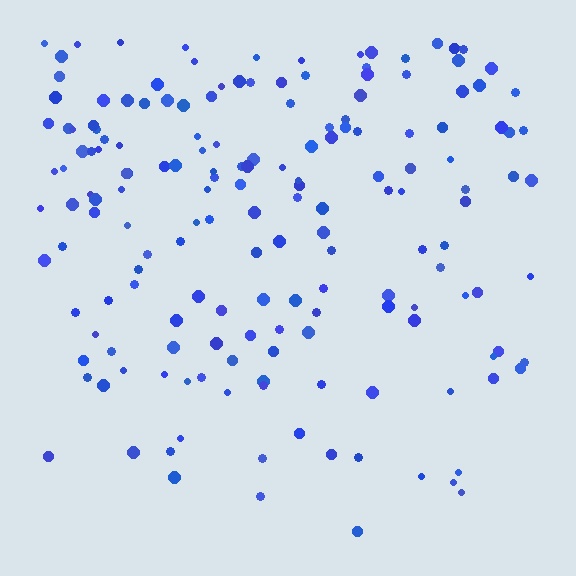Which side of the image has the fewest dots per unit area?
The bottom.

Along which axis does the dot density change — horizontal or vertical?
Vertical.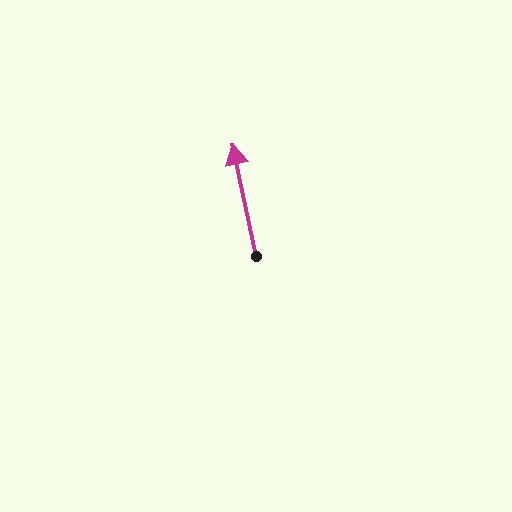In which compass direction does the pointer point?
North.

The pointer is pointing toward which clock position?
Roughly 12 o'clock.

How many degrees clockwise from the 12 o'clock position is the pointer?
Approximately 348 degrees.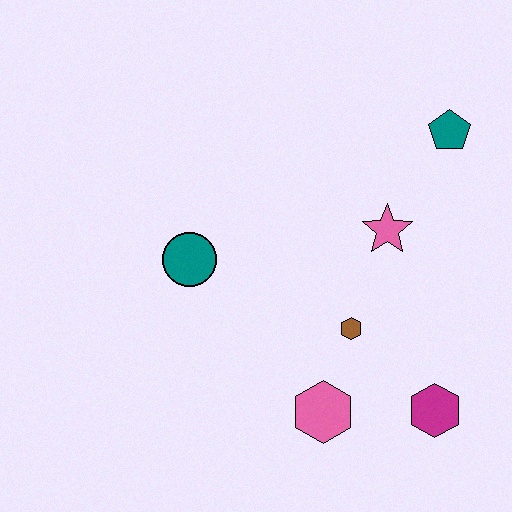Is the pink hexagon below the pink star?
Yes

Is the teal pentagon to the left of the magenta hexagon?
No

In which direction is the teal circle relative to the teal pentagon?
The teal circle is to the left of the teal pentagon.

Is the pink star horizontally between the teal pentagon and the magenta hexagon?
No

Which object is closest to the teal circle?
The brown hexagon is closest to the teal circle.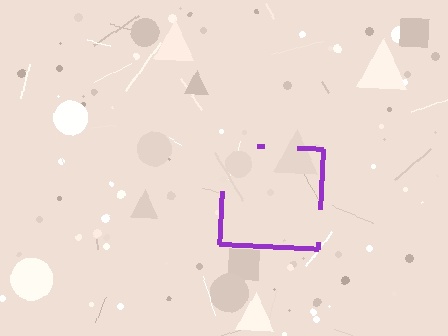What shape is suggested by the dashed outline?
The dashed outline suggests a square.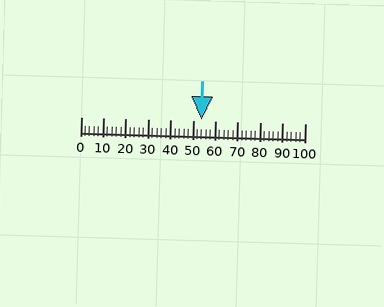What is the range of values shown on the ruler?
The ruler shows values from 0 to 100.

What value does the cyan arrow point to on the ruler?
The cyan arrow points to approximately 54.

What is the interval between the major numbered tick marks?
The major tick marks are spaced 10 units apart.